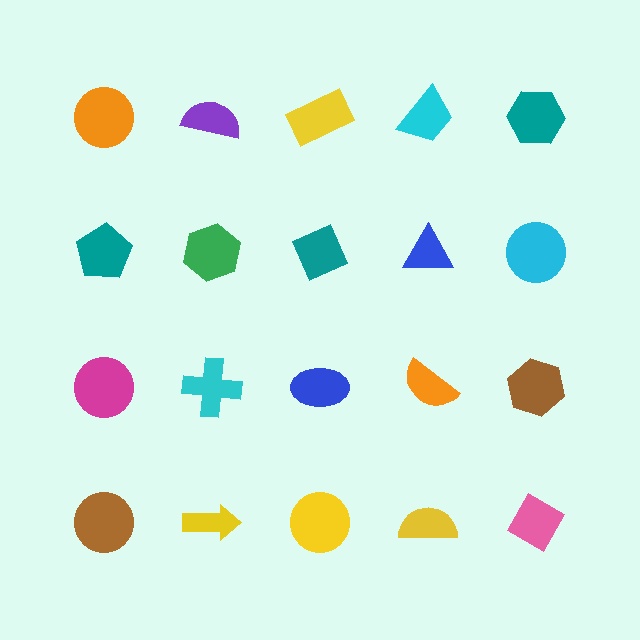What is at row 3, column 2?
A cyan cross.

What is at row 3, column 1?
A magenta circle.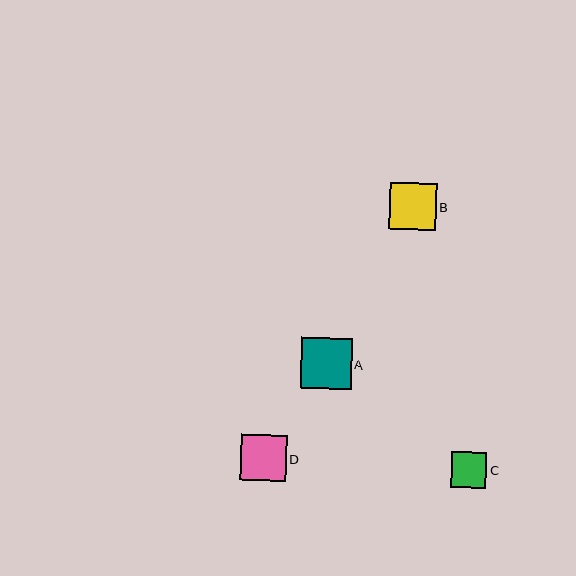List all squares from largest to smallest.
From largest to smallest: A, B, D, C.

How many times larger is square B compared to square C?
Square B is approximately 1.3 times the size of square C.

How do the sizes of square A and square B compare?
Square A and square B are approximately the same size.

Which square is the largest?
Square A is the largest with a size of approximately 51 pixels.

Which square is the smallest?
Square C is the smallest with a size of approximately 35 pixels.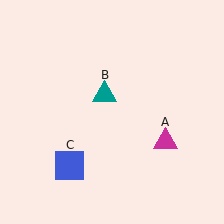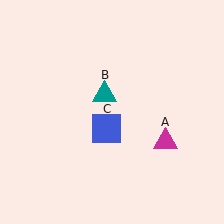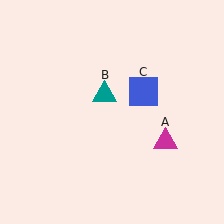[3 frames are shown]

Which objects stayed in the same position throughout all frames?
Magenta triangle (object A) and teal triangle (object B) remained stationary.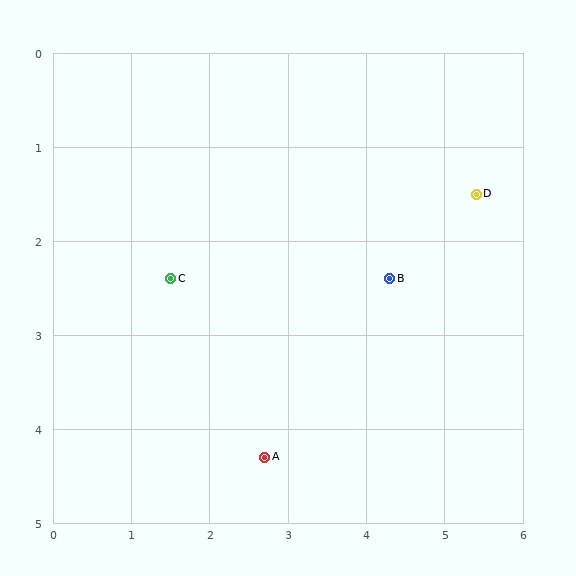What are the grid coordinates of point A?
Point A is at approximately (2.7, 4.3).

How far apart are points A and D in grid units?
Points A and D are about 3.9 grid units apart.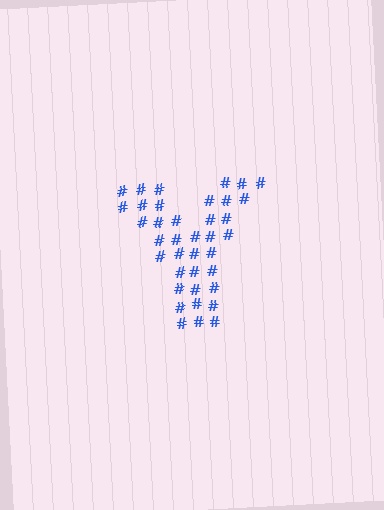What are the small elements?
The small elements are hash symbols.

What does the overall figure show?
The overall figure shows the letter Y.